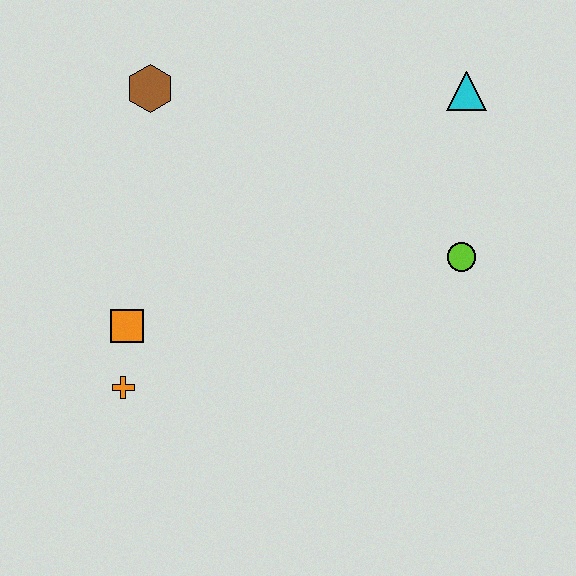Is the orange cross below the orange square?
Yes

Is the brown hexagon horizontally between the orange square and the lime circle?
Yes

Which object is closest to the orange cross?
The orange square is closest to the orange cross.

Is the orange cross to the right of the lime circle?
No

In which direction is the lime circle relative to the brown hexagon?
The lime circle is to the right of the brown hexagon.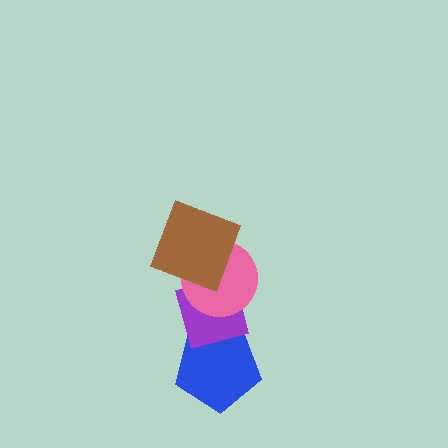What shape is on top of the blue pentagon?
The purple square is on top of the blue pentagon.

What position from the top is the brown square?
The brown square is 1st from the top.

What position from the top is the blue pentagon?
The blue pentagon is 4th from the top.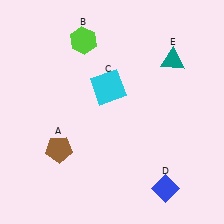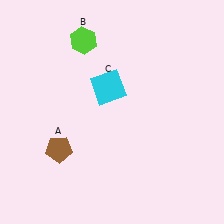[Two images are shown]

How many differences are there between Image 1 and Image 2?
There are 2 differences between the two images.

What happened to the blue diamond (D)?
The blue diamond (D) was removed in Image 2. It was in the bottom-right area of Image 1.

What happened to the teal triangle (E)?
The teal triangle (E) was removed in Image 2. It was in the top-right area of Image 1.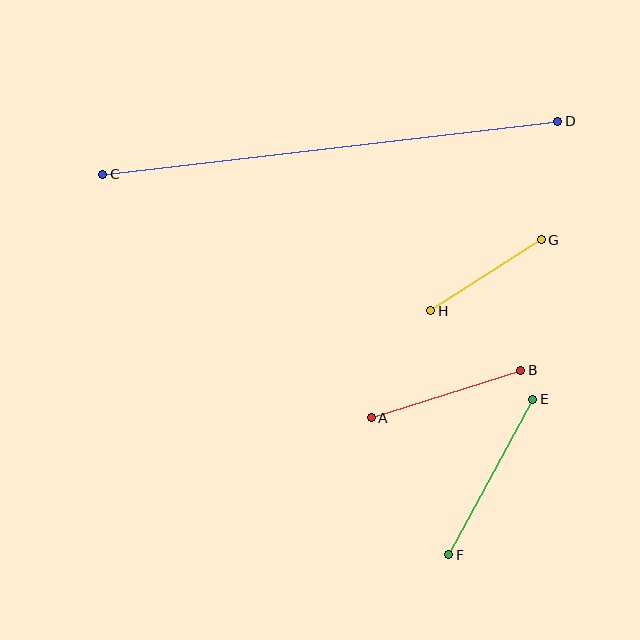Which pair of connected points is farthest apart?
Points C and D are farthest apart.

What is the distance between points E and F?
The distance is approximately 177 pixels.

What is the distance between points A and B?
The distance is approximately 157 pixels.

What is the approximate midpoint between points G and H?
The midpoint is at approximately (486, 275) pixels.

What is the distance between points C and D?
The distance is approximately 458 pixels.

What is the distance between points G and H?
The distance is approximately 132 pixels.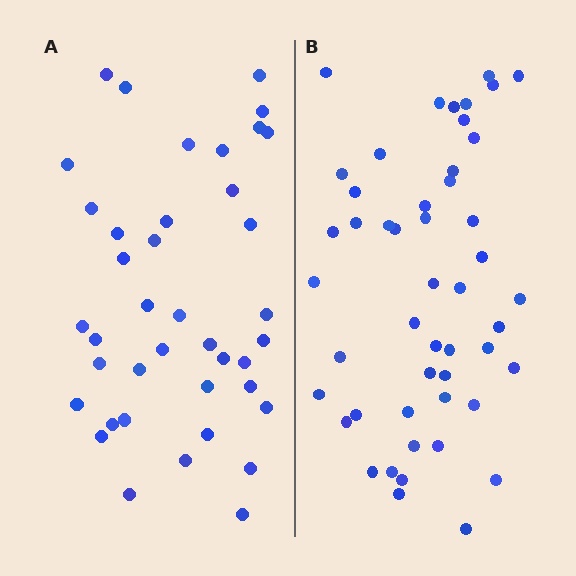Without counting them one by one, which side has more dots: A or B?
Region B (the right region) has more dots.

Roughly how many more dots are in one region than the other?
Region B has roughly 8 or so more dots than region A.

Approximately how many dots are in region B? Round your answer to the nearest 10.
About 50 dots. (The exact count is 49, which rounds to 50.)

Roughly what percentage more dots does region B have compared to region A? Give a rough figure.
About 20% more.